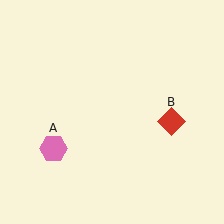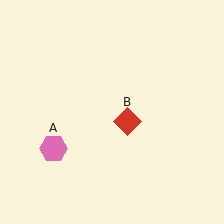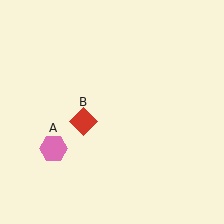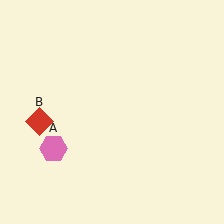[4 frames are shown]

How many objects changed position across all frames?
1 object changed position: red diamond (object B).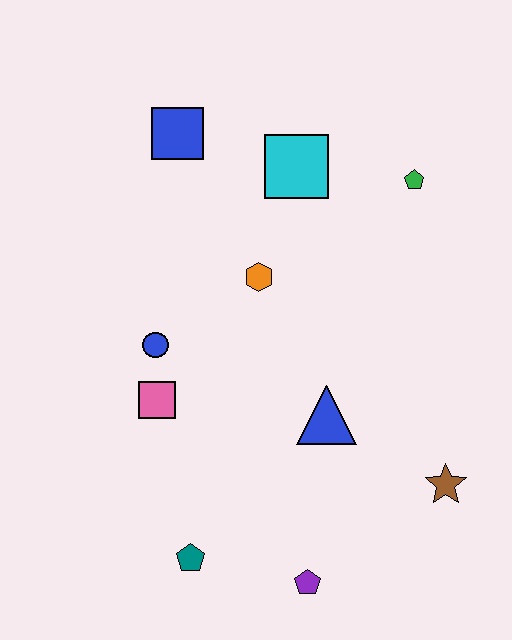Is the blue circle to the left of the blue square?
Yes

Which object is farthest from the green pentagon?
The teal pentagon is farthest from the green pentagon.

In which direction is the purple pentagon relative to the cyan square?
The purple pentagon is below the cyan square.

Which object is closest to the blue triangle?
The brown star is closest to the blue triangle.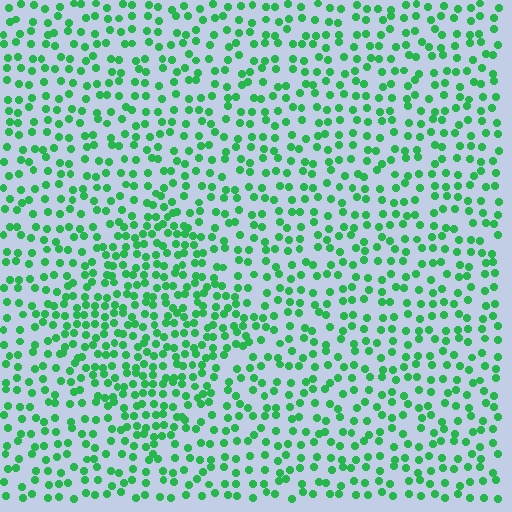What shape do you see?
I see a diamond.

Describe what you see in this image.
The image contains small green elements arranged at two different densities. A diamond-shaped region is visible where the elements are more densely packed than the surrounding area.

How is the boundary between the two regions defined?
The boundary is defined by a change in element density (approximately 1.7x ratio). All elements are the same color, size, and shape.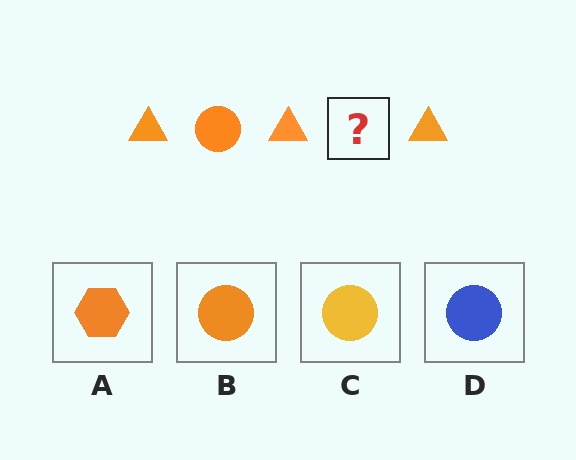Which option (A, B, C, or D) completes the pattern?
B.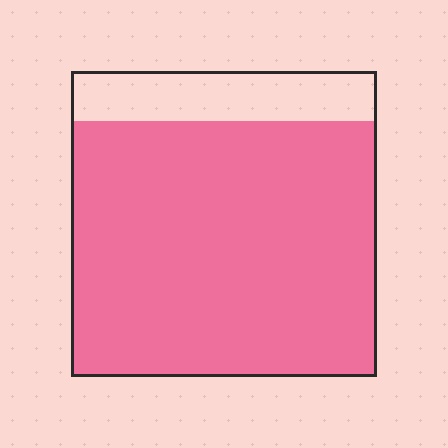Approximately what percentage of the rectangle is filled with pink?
Approximately 85%.